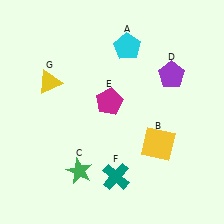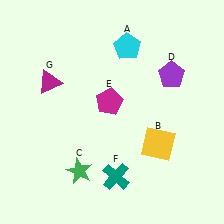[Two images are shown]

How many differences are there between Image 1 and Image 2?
There is 1 difference between the two images.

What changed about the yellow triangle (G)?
In Image 1, G is yellow. In Image 2, it changed to magenta.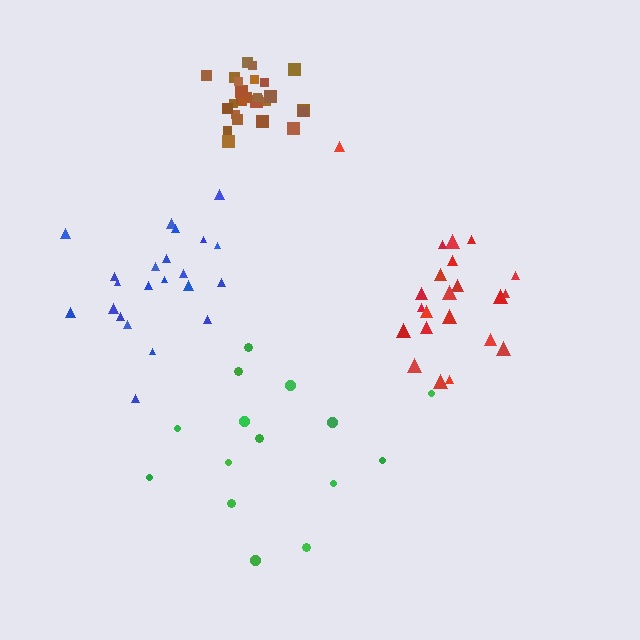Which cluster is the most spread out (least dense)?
Green.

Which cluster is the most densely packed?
Brown.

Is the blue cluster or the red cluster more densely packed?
Red.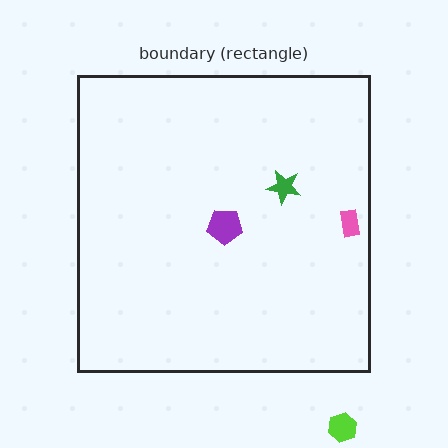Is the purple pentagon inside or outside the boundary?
Inside.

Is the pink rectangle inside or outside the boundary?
Inside.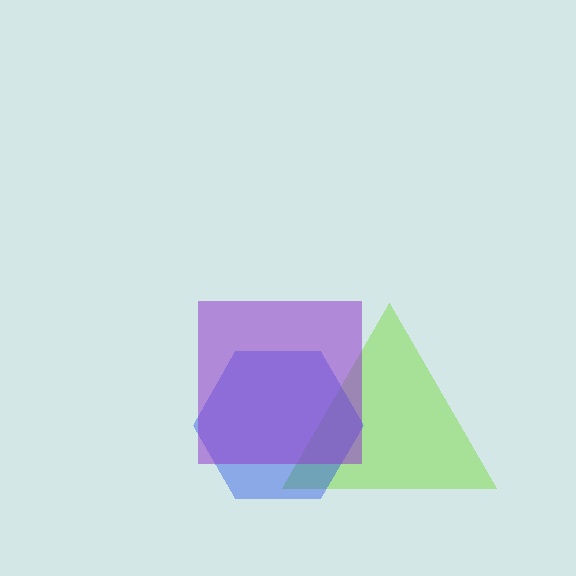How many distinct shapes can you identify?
There are 3 distinct shapes: a lime triangle, a blue hexagon, a purple square.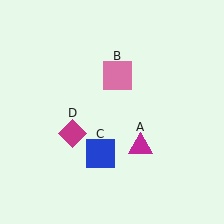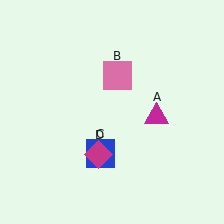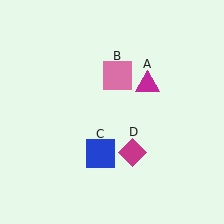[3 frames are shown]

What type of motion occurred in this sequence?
The magenta triangle (object A), magenta diamond (object D) rotated counterclockwise around the center of the scene.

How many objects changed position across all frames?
2 objects changed position: magenta triangle (object A), magenta diamond (object D).